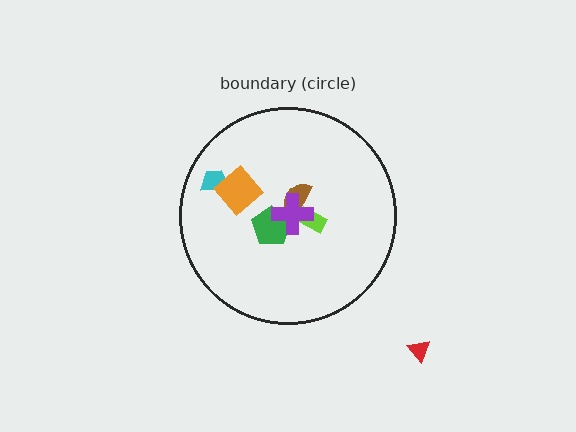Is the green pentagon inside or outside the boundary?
Inside.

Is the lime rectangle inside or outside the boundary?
Inside.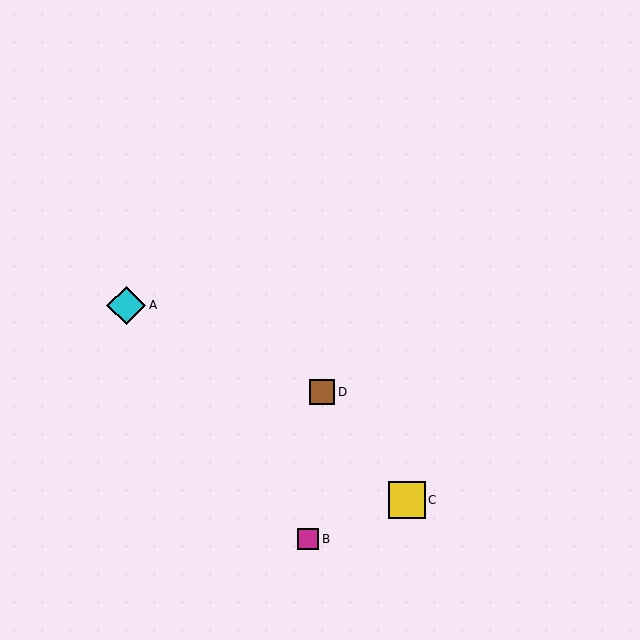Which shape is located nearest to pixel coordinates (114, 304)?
The cyan diamond (labeled A) at (126, 305) is nearest to that location.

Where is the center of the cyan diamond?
The center of the cyan diamond is at (126, 305).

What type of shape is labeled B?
Shape B is a magenta square.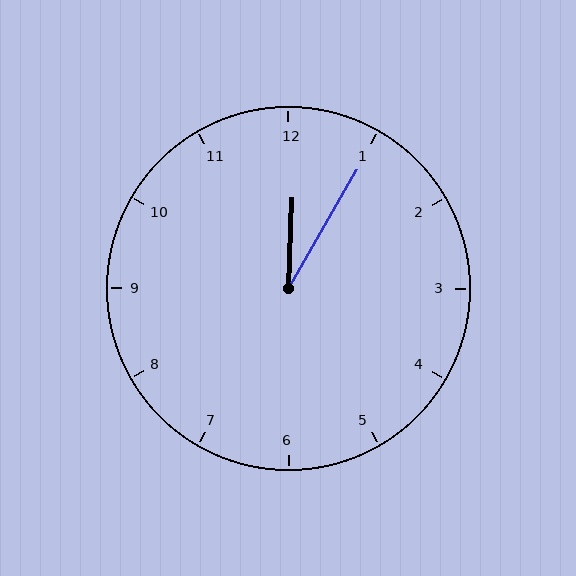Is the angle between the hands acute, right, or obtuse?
It is acute.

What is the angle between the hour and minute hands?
Approximately 28 degrees.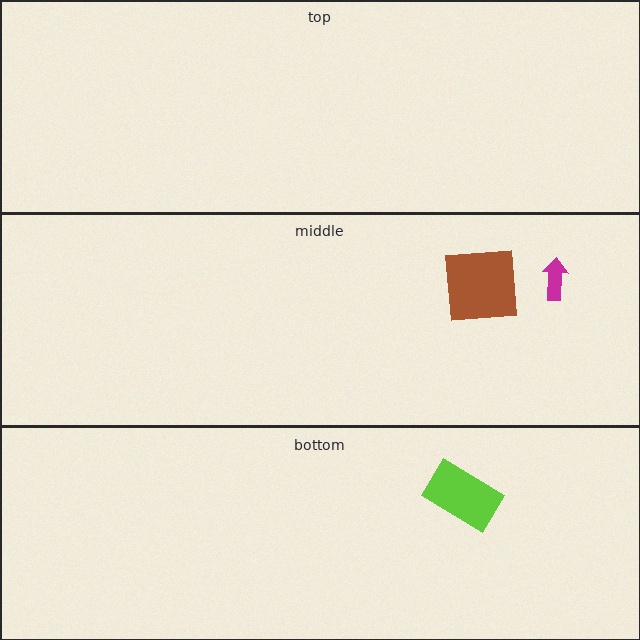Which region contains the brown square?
The middle region.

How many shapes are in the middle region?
2.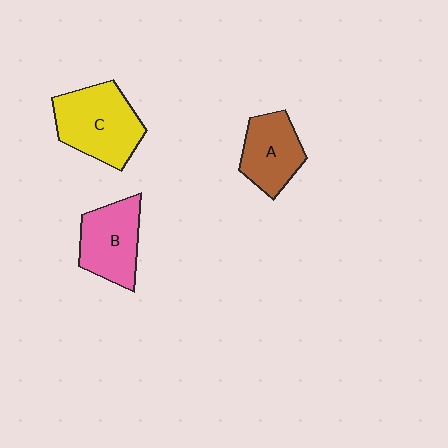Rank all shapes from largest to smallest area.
From largest to smallest: C (yellow), B (pink), A (brown).